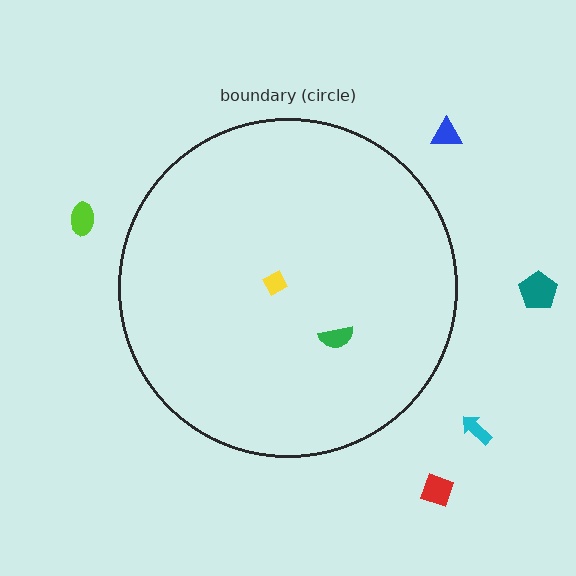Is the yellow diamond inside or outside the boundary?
Inside.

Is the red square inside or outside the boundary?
Outside.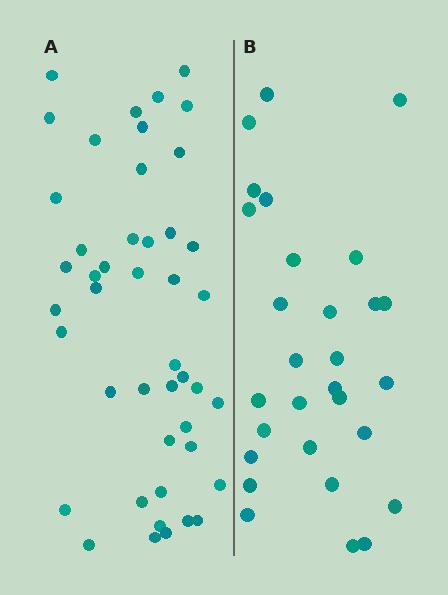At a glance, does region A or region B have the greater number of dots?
Region A (the left region) has more dots.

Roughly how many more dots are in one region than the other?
Region A has approximately 15 more dots than region B.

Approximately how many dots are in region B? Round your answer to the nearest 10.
About 30 dots. (The exact count is 29, which rounds to 30.)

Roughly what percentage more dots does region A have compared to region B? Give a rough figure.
About 55% more.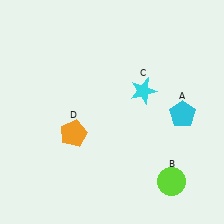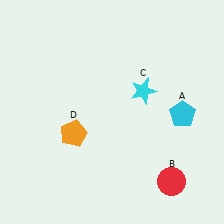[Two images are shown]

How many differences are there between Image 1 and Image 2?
There is 1 difference between the two images.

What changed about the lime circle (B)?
In Image 1, B is lime. In Image 2, it changed to red.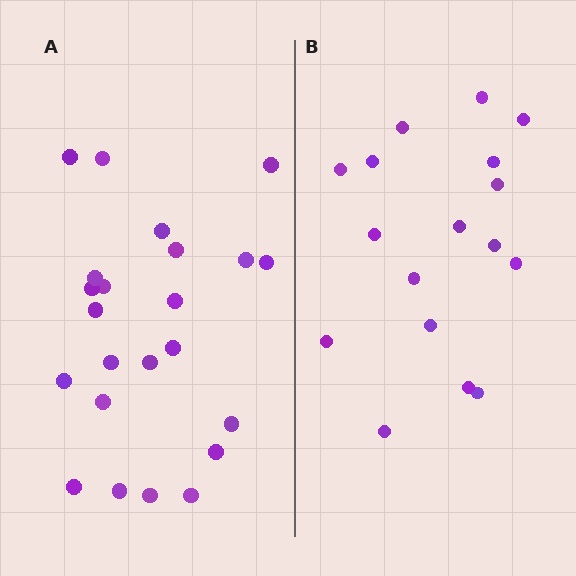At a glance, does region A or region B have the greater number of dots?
Region A (the left region) has more dots.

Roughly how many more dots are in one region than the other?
Region A has about 6 more dots than region B.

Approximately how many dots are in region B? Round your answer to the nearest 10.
About 20 dots. (The exact count is 17, which rounds to 20.)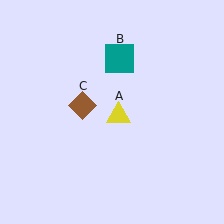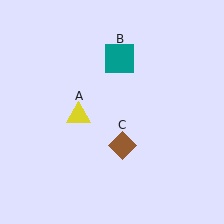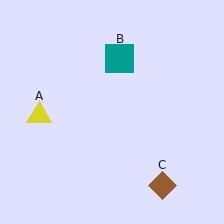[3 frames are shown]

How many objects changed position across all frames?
2 objects changed position: yellow triangle (object A), brown diamond (object C).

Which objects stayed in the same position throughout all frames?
Teal square (object B) remained stationary.